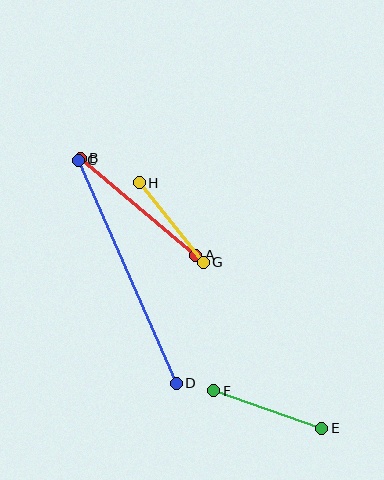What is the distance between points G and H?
The distance is approximately 102 pixels.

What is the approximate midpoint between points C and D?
The midpoint is at approximately (127, 272) pixels.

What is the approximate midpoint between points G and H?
The midpoint is at approximately (171, 223) pixels.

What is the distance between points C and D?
The distance is approximately 244 pixels.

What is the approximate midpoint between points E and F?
The midpoint is at approximately (268, 410) pixels.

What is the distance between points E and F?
The distance is approximately 115 pixels.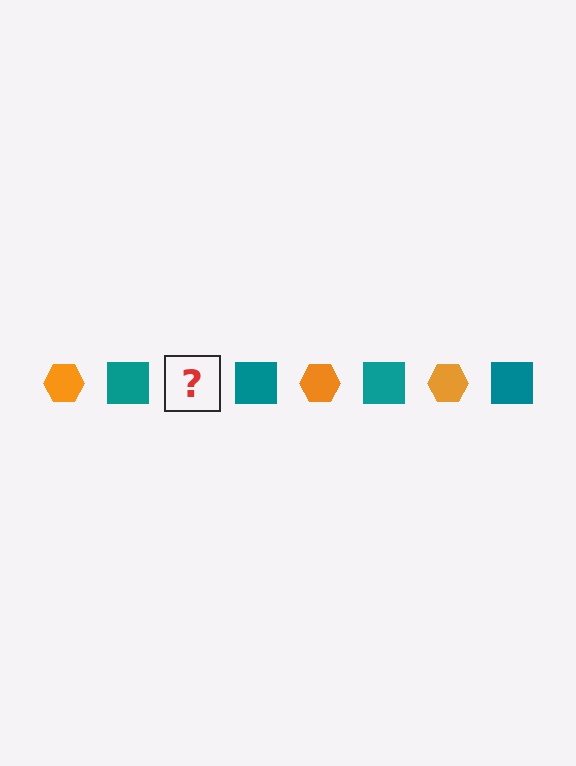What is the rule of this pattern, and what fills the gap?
The rule is that the pattern alternates between orange hexagon and teal square. The gap should be filled with an orange hexagon.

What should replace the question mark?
The question mark should be replaced with an orange hexagon.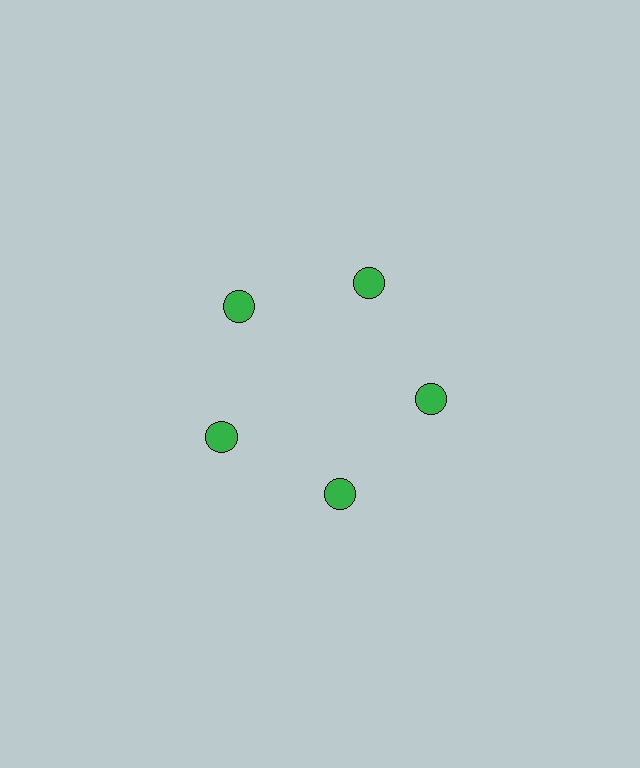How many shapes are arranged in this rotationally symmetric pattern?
There are 5 shapes, arranged in 5 groups of 1.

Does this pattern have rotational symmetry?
Yes, this pattern has 5-fold rotational symmetry. It looks the same after rotating 72 degrees around the center.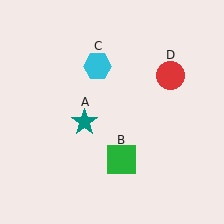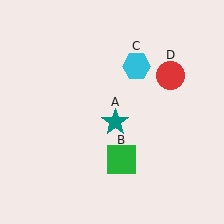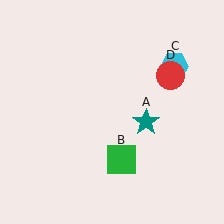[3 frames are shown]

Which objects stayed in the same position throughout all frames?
Green square (object B) and red circle (object D) remained stationary.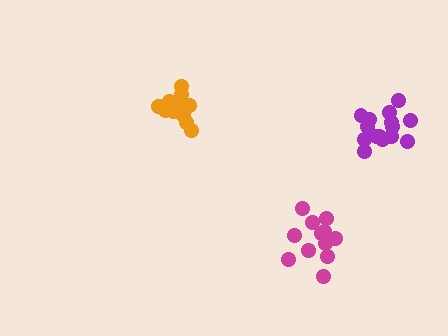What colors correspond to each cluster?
The clusters are colored: purple, orange, magenta.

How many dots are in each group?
Group 1: 15 dots, Group 2: 14 dots, Group 3: 13 dots (42 total).